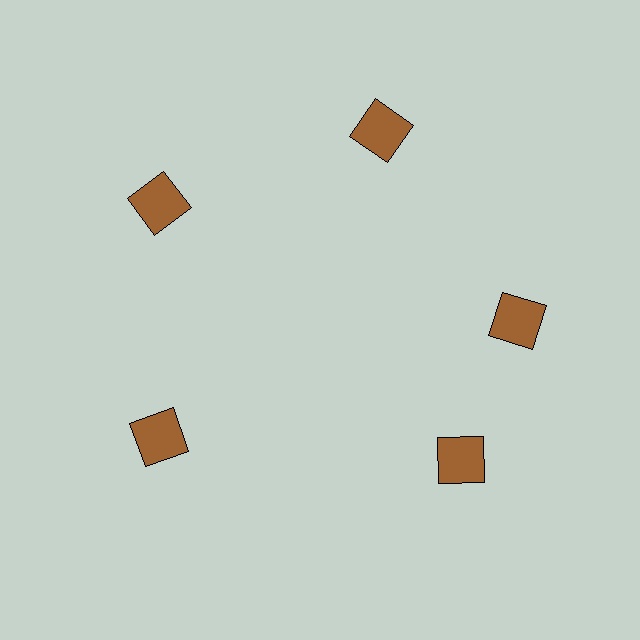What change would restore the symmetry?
The symmetry would be restored by rotating it back into even spacing with its neighbors so that all 5 squares sit at equal angles and equal distance from the center.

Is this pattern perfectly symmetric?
No. The 5 brown squares are arranged in a ring, but one element near the 5 o'clock position is rotated out of alignment along the ring, breaking the 5-fold rotational symmetry.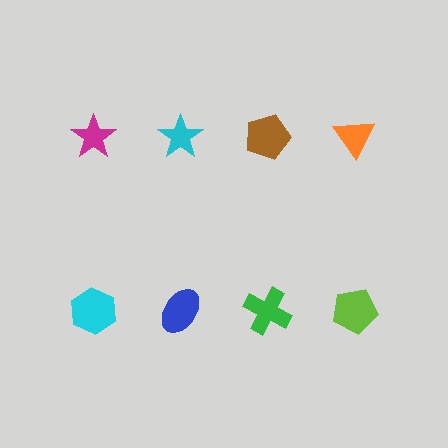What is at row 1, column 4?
An orange triangle.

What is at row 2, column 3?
A green cross.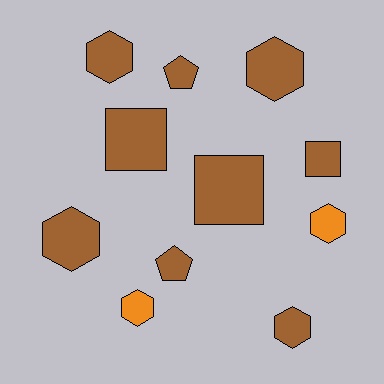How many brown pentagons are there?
There are 2 brown pentagons.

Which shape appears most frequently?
Hexagon, with 6 objects.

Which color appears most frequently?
Brown, with 9 objects.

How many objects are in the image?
There are 11 objects.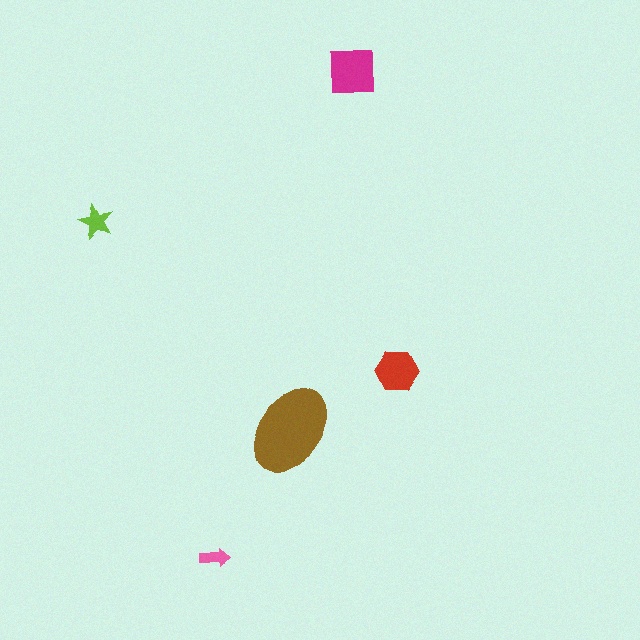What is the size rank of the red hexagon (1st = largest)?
3rd.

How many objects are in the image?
There are 5 objects in the image.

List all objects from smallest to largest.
The pink arrow, the lime star, the red hexagon, the magenta square, the brown ellipse.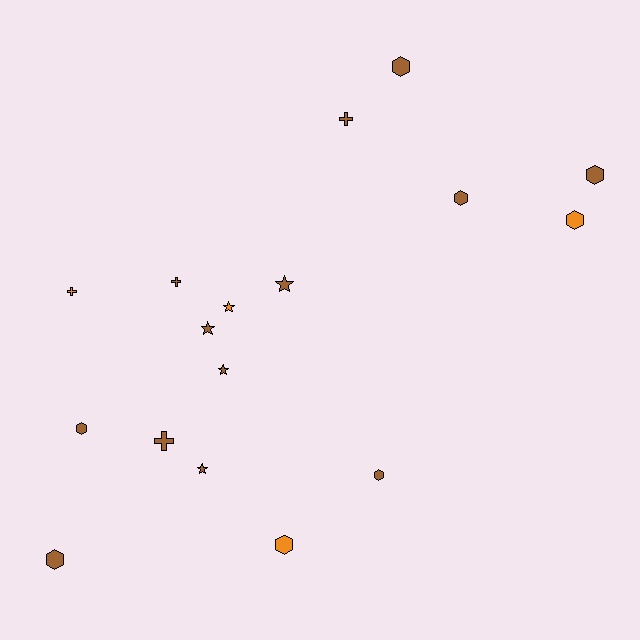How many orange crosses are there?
There is 1 orange cross.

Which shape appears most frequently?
Hexagon, with 8 objects.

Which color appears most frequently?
Brown, with 13 objects.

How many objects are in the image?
There are 17 objects.